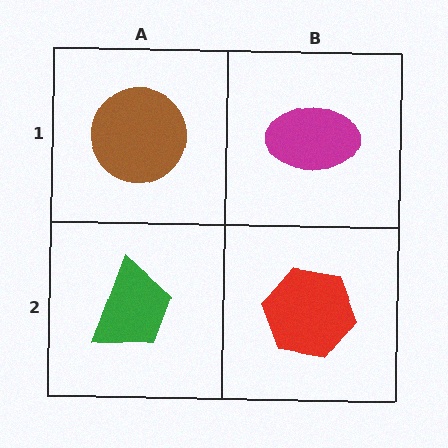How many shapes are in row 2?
2 shapes.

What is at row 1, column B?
A magenta ellipse.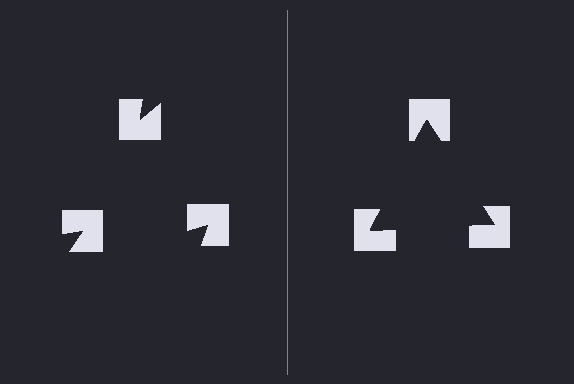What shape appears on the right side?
An illusory triangle.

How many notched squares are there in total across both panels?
6 — 3 on each side.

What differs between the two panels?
The notched squares are positioned identically on both sides; only the wedge orientations differ. On the right they align to a triangle; on the left they are misaligned.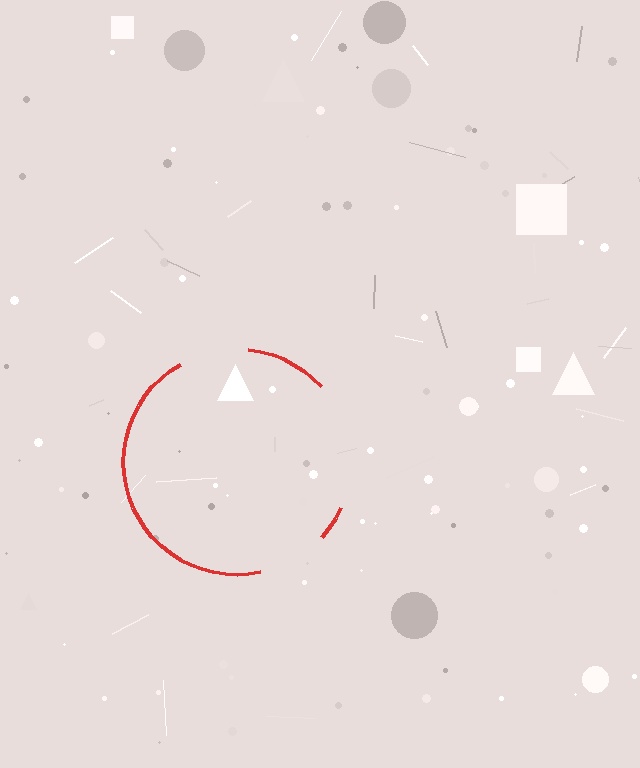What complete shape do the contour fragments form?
The contour fragments form a circle.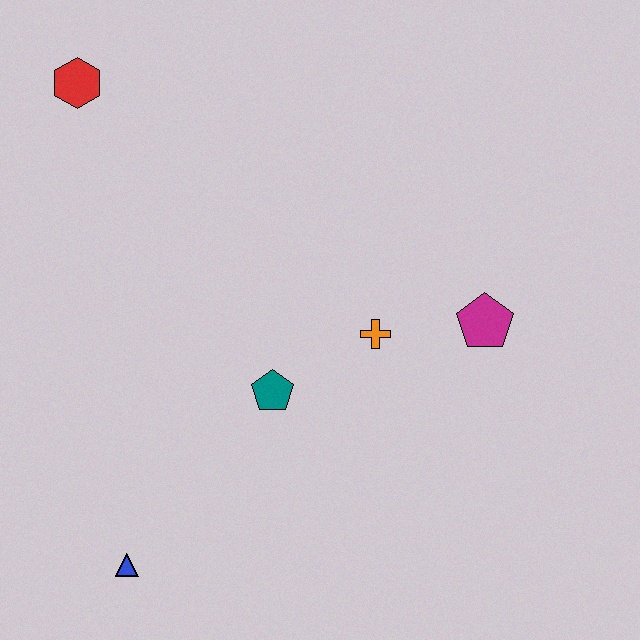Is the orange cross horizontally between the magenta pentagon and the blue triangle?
Yes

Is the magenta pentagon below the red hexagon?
Yes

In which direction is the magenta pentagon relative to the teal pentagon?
The magenta pentagon is to the right of the teal pentagon.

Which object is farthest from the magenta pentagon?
The red hexagon is farthest from the magenta pentagon.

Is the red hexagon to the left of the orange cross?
Yes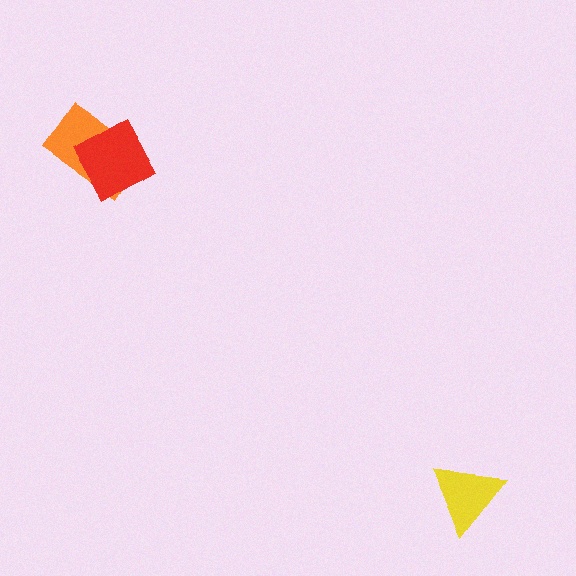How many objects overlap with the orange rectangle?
1 object overlaps with the orange rectangle.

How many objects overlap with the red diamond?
1 object overlaps with the red diamond.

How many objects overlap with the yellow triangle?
0 objects overlap with the yellow triangle.